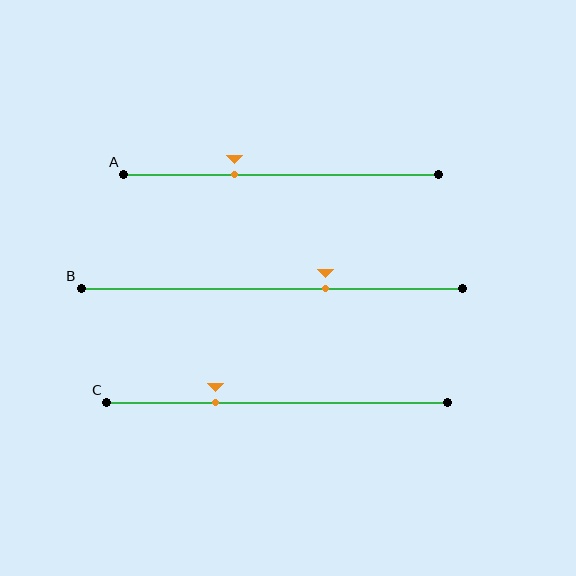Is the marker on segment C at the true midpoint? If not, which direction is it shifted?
No, the marker on segment C is shifted to the left by about 18% of the segment length.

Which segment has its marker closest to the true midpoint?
Segment B has its marker closest to the true midpoint.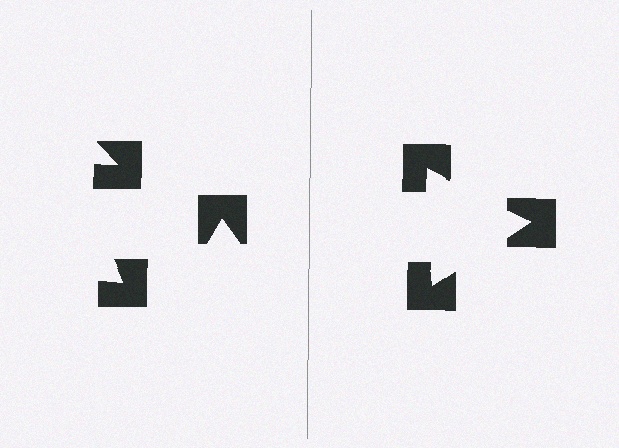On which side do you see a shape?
An illusory triangle appears on the right side. On the left side the wedge cuts are rotated, so no coherent shape forms.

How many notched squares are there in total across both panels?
6 — 3 on each side.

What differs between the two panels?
The notched squares are positioned identically on both sides; only the wedge orientations differ. On the right they align to a triangle; on the left they are misaligned.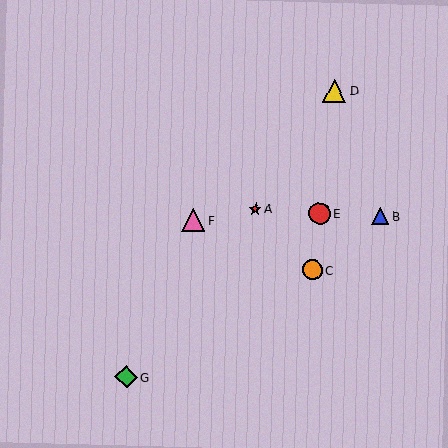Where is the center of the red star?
The center of the red star is at (255, 209).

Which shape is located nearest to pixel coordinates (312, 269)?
The orange circle (labeled C) at (312, 270) is nearest to that location.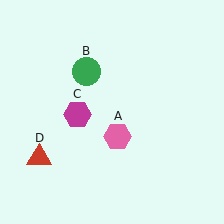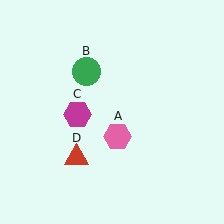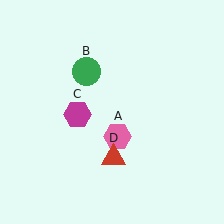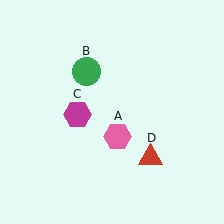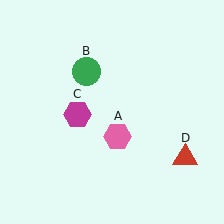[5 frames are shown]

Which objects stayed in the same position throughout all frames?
Pink hexagon (object A) and green circle (object B) and magenta hexagon (object C) remained stationary.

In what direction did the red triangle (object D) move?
The red triangle (object D) moved right.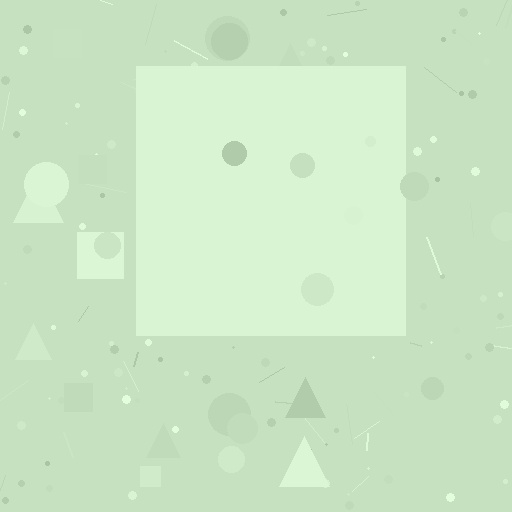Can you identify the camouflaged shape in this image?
The camouflaged shape is a square.